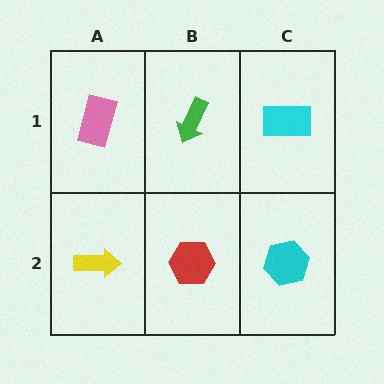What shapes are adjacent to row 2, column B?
A green arrow (row 1, column B), a yellow arrow (row 2, column A), a cyan hexagon (row 2, column C).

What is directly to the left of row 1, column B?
A pink rectangle.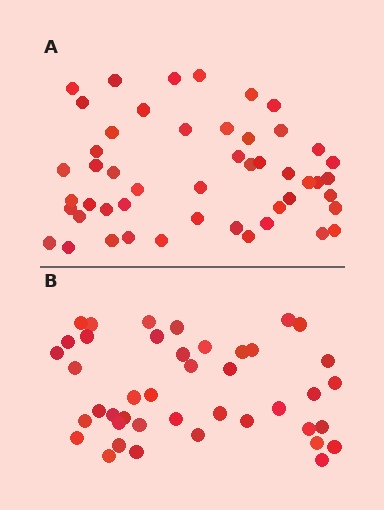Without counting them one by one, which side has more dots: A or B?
Region A (the top region) has more dots.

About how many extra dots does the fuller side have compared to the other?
Region A has roughly 8 or so more dots than region B.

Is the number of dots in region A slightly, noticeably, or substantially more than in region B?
Region A has only slightly more — the two regions are fairly close. The ratio is roughly 1.2 to 1.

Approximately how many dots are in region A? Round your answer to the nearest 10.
About 50 dots. (The exact count is 49, which rounds to 50.)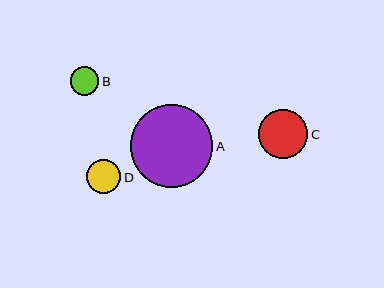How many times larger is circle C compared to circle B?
Circle C is approximately 1.7 times the size of circle B.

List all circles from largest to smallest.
From largest to smallest: A, C, D, B.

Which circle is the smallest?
Circle B is the smallest with a size of approximately 28 pixels.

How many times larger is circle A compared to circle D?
Circle A is approximately 2.4 times the size of circle D.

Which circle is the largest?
Circle A is the largest with a size of approximately 83 pixels.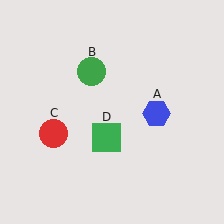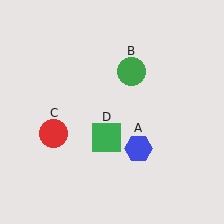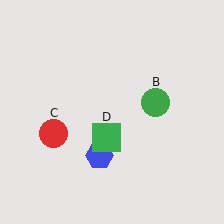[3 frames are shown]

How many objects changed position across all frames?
2 objects changed position: blue hexagon (object A), green circle (object B).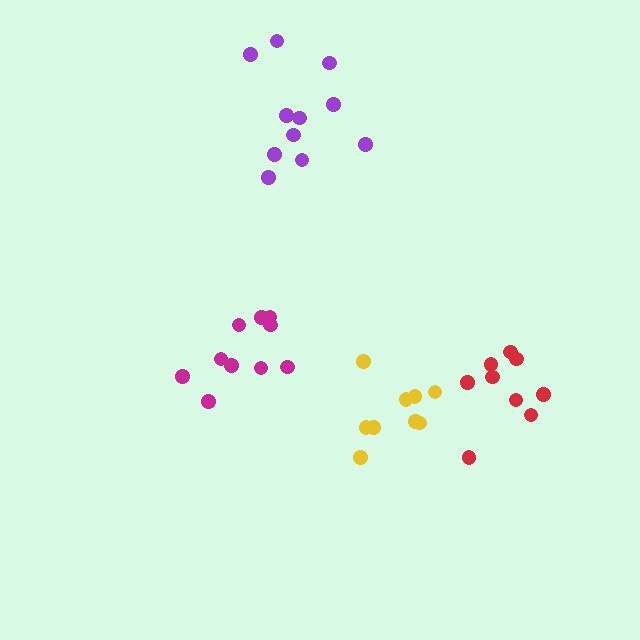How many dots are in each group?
Group 1: 9 dots, Group 2: 10 dots, Group 3: 9 dots, Group 4: 11 dots (39 total).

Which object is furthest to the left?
The magenta cluster is leftmost.